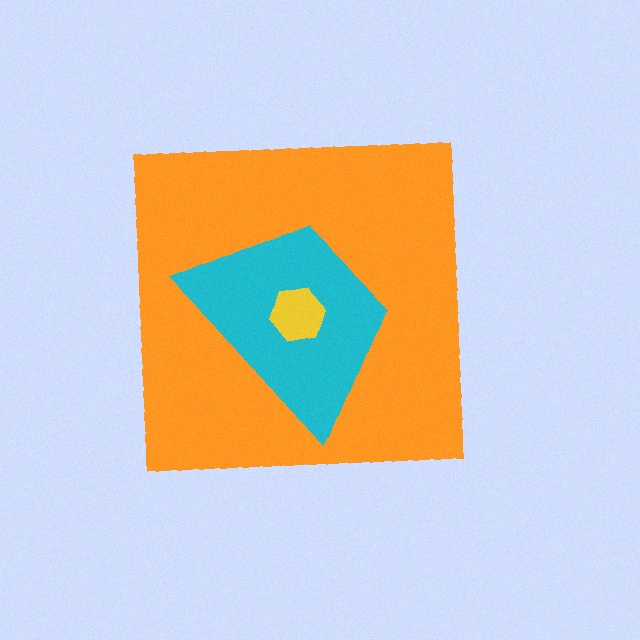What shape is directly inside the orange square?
The cyan trapezoid.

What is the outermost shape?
The orange square.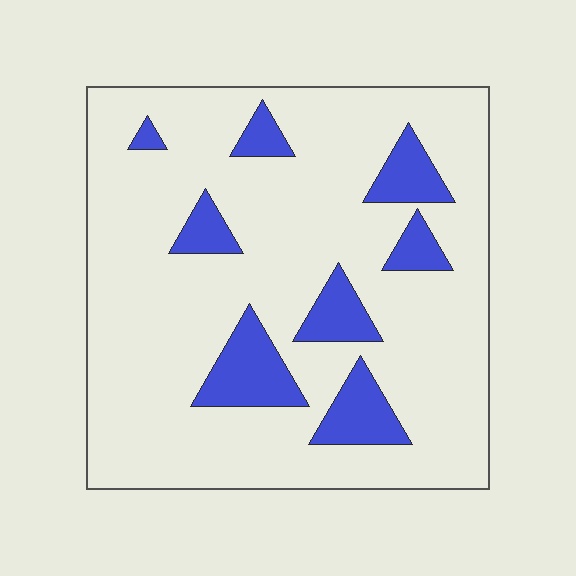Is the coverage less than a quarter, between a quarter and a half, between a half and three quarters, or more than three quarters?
Less than a quarter.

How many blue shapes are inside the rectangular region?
8.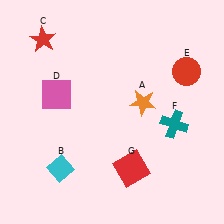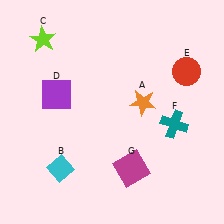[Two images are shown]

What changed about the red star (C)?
In Image 1, C is red. In Image 2, it changed to lime.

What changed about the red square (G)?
In Image 1, G is red. In Image 2, it changed to magenta.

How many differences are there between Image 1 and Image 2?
There are 3 differences between the two images.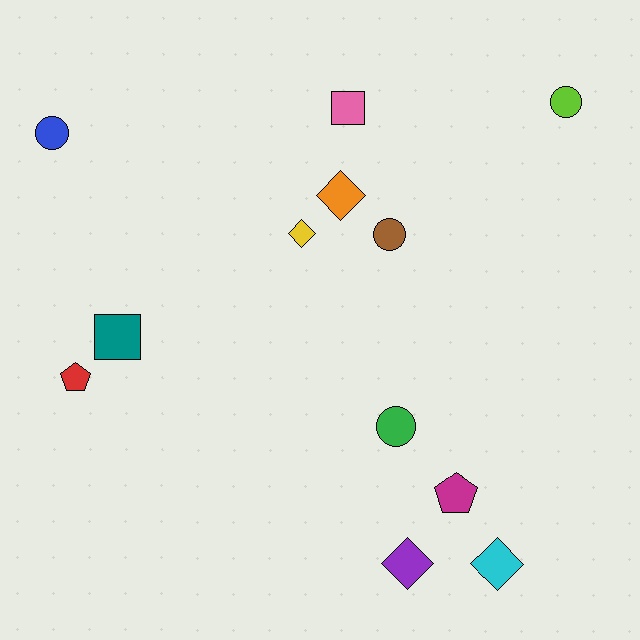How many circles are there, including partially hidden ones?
There are 4 circles.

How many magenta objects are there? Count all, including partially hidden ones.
There is 1 magenta object.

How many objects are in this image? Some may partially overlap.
There are 12 objects.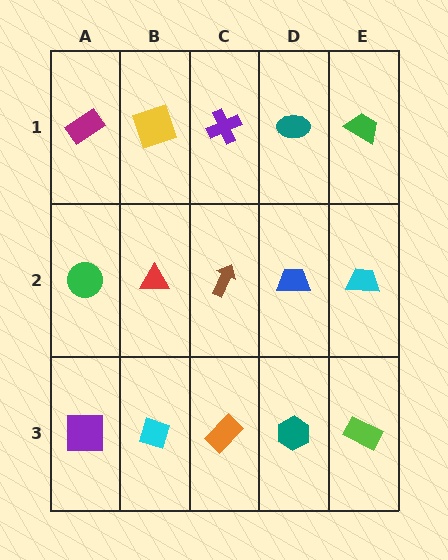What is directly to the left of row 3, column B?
A purple square.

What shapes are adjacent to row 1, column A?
A green circle (row 2, column A), a yellow square (row 1, column B).